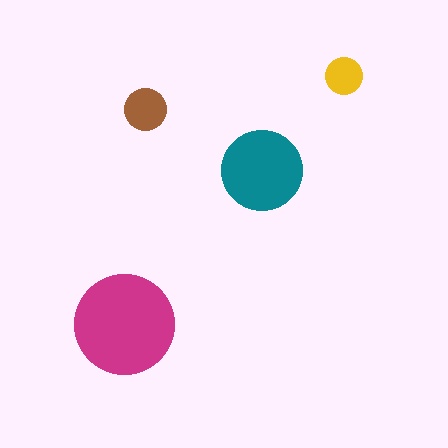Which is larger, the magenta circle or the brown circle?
The magenta one.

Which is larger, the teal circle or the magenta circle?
The magenta one.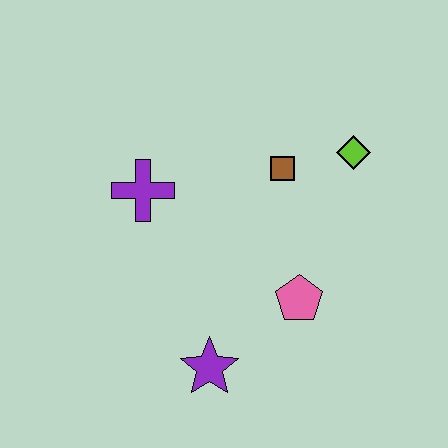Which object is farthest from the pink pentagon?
The purple cross is farthest from the pink pentagon.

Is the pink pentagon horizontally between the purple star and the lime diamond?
Yes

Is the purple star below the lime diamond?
Yes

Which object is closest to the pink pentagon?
The purple star is closest to the pink pentagon.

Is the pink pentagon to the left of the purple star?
No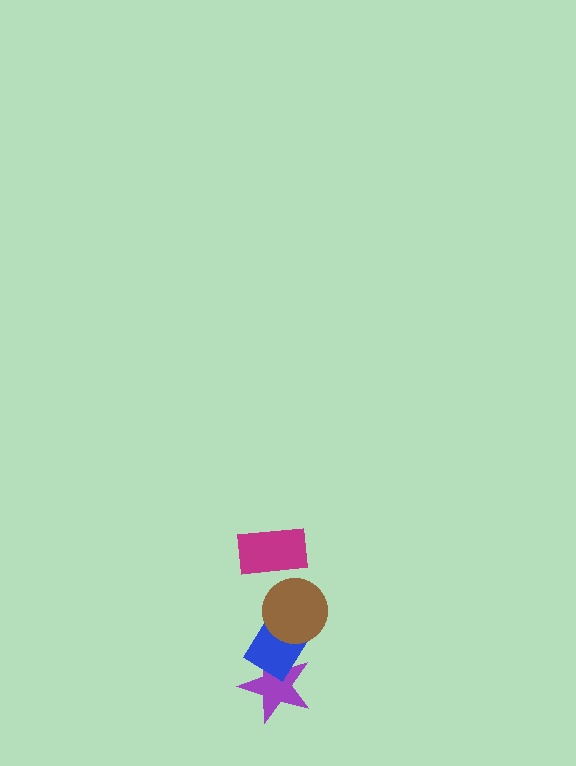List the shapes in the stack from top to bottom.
From top to bottom: the magenta rectangle, the brown circle, the blue rectangle, the purple star.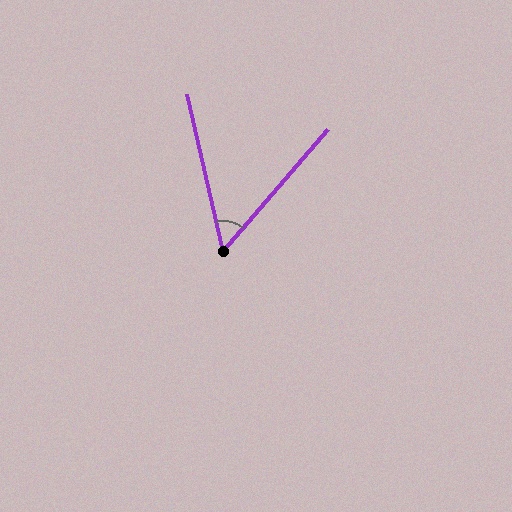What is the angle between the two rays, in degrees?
Approximately 53 degrees.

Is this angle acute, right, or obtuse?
It is acute.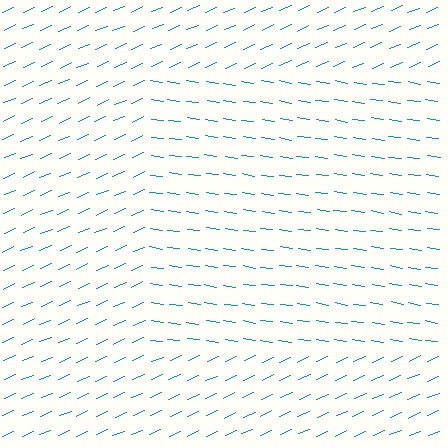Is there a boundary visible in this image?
Yes, there is a texture boundary formed by a change in line orientation.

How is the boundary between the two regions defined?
The boundary is defined purely by a change in line orientation (approximately 32 degrees difference). All lines are the same color and thickness.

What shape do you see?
I see a rectangle.